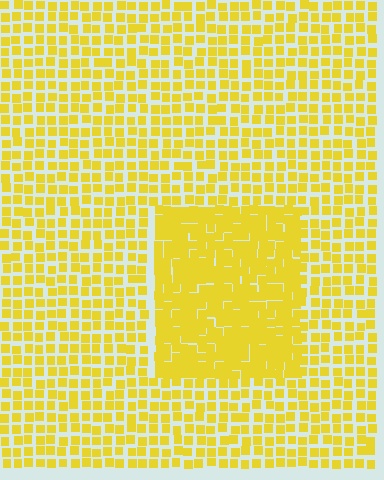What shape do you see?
I see a rectangle.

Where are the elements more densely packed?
The elements are more densely packed inside the rectangle boundary.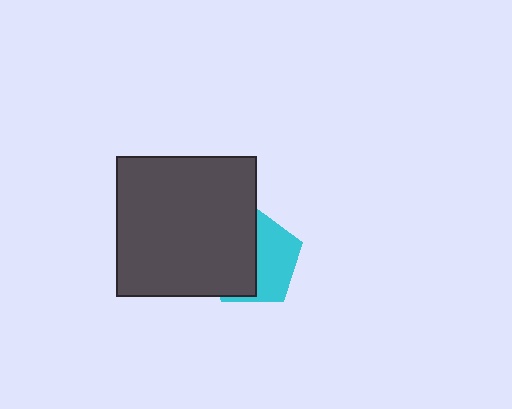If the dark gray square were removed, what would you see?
You would see the complete cyan pentagon.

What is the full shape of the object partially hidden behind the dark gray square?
The partially hidden object is a cyan pentagon.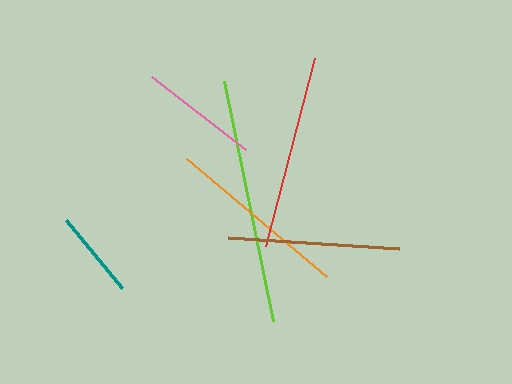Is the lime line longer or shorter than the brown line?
The lime line is longer than the brown line.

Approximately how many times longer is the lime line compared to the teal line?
The lime line is approximately 2.8 times the length of the teal line.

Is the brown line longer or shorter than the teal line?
The brown line is longer than the teal line.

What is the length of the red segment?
The red segment is approximately 194 pixels long.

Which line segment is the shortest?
The teal line is the shortest at approximately 88 pixels.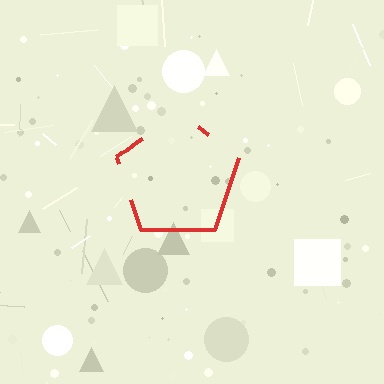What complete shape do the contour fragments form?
The contour fragments form a pentagon.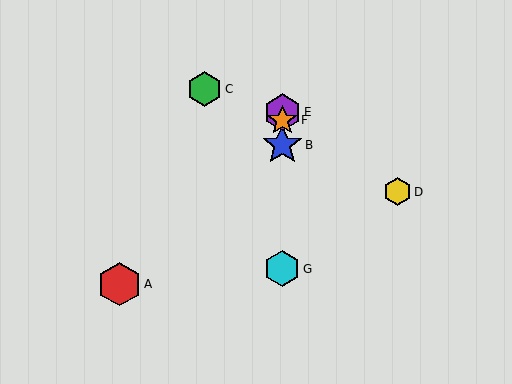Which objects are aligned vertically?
Objects B, E, F, G are aligned vertically.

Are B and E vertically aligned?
Yes, both are at x≈282.